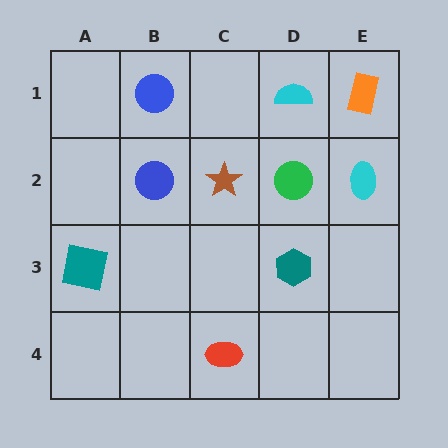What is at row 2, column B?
A blue circle.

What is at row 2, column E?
A cyan ellipse.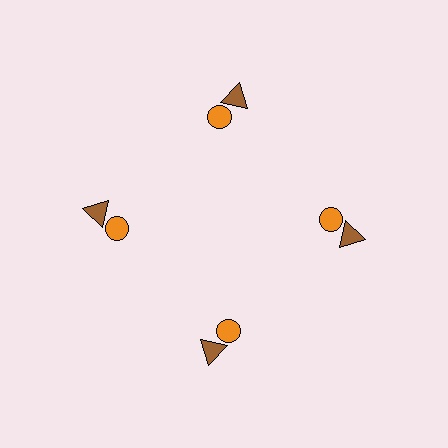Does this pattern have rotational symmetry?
Yes, this pattern has 4-fold rotational symmetry. It looks the same after rotating 90 degrees around the center.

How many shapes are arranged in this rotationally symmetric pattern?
There are 8 shapes, arranged in 4 groups of 2.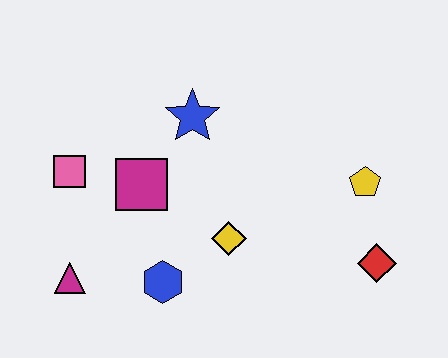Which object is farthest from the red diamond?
The pink square is farthest from the red diamond.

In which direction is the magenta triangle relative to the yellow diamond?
The magenta triangle is to the left of the yellow diamond.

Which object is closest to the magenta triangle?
The blue hexagon is closest to the magenta triangle.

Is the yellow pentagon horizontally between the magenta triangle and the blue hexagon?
No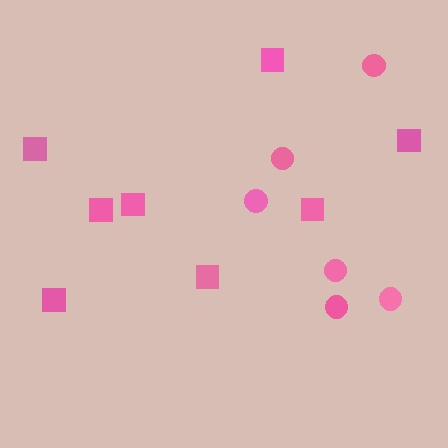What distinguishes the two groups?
There are 2 groups: one group of squares (8) and one group of circles (6).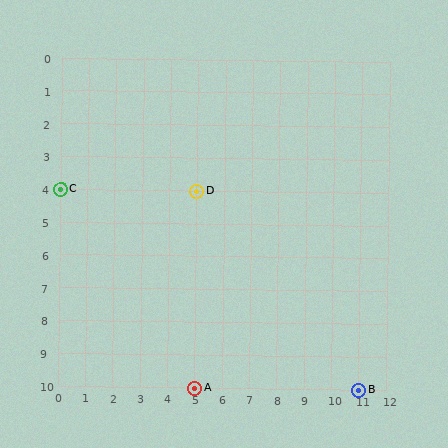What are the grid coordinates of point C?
Point C is at grid coordinates (0, 4).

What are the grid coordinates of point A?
Point A is at grid coordinates (5, 10).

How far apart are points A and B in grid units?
Points A and B are 6 columns apart.